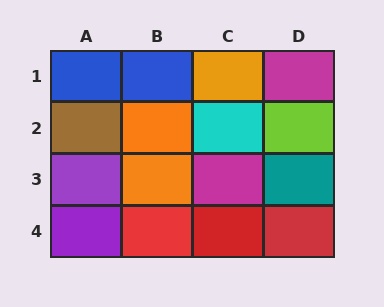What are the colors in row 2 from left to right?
Brown, orange, cyan, lime.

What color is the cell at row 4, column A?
Purple.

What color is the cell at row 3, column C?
Magenta.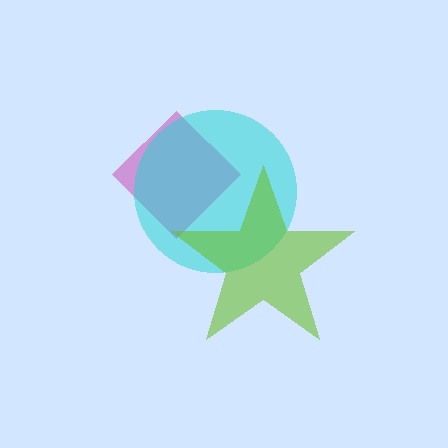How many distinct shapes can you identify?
There are 3 distinct shapes: a magenta diamond, a cyan circle, a lime star.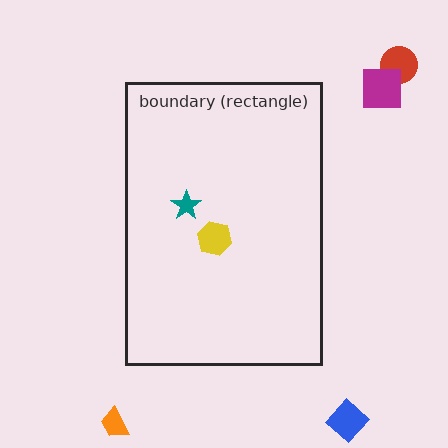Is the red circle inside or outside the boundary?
Outside.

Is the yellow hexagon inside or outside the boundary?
Inside.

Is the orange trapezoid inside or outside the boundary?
Outside.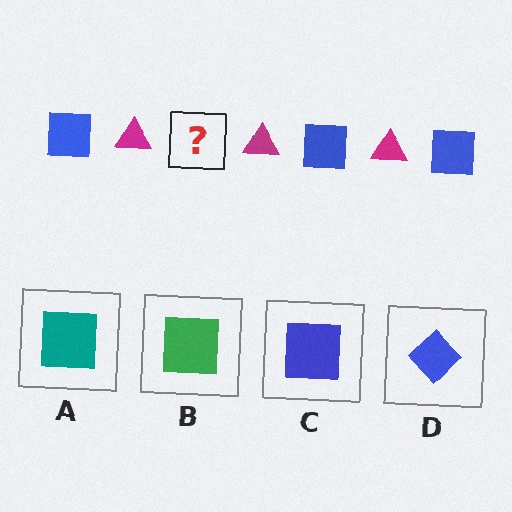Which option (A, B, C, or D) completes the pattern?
C.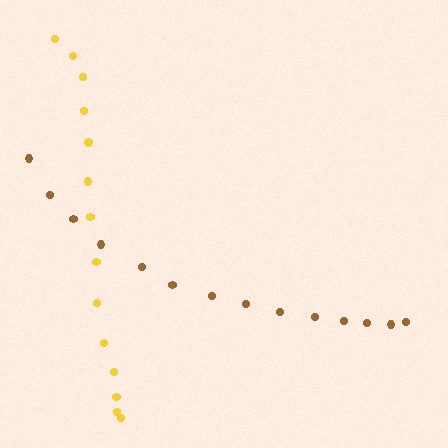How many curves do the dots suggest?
There are 2 distinct paths.